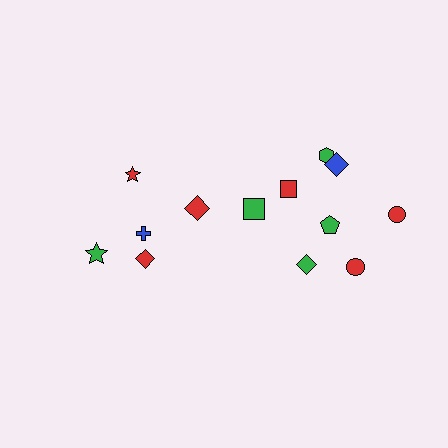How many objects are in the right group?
There are 8 objects.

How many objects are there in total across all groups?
There are 13 objects.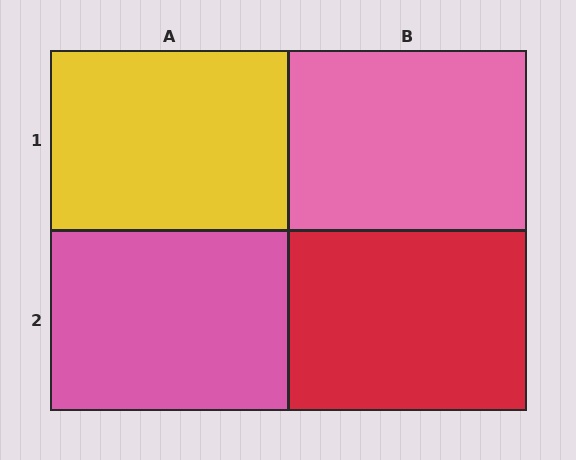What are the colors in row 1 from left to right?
Yellow, pink.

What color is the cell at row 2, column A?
Pink.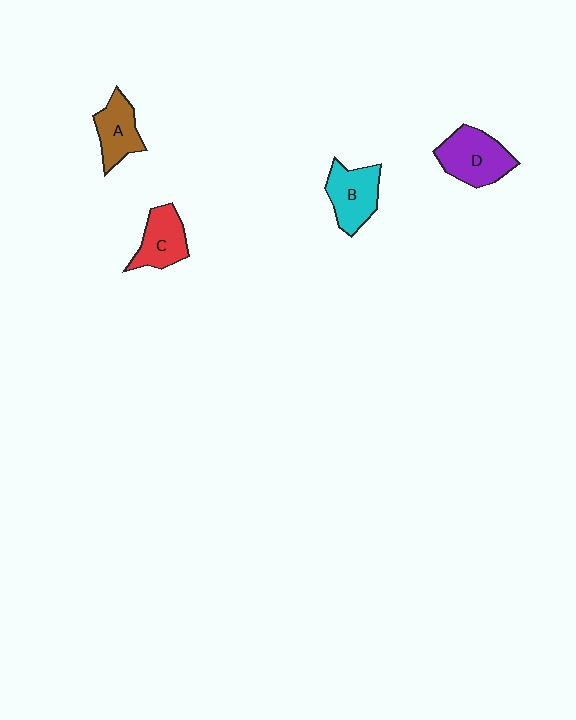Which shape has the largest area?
Shape D (purple).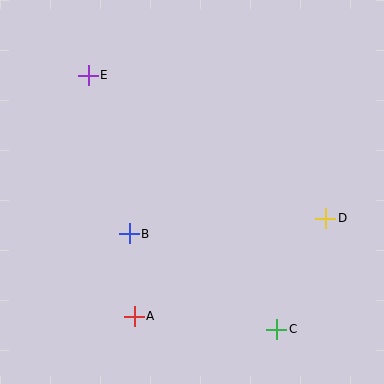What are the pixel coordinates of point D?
Point D is at (326, 218).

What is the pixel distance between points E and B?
The distance between E and B is 163 pixels.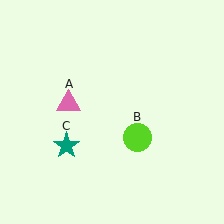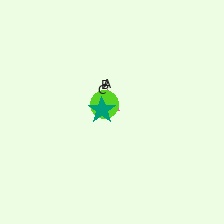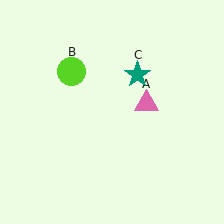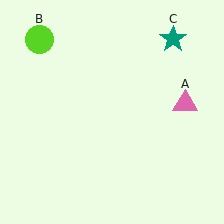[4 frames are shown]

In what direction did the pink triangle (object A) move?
The pink triangle (object A) moved right.